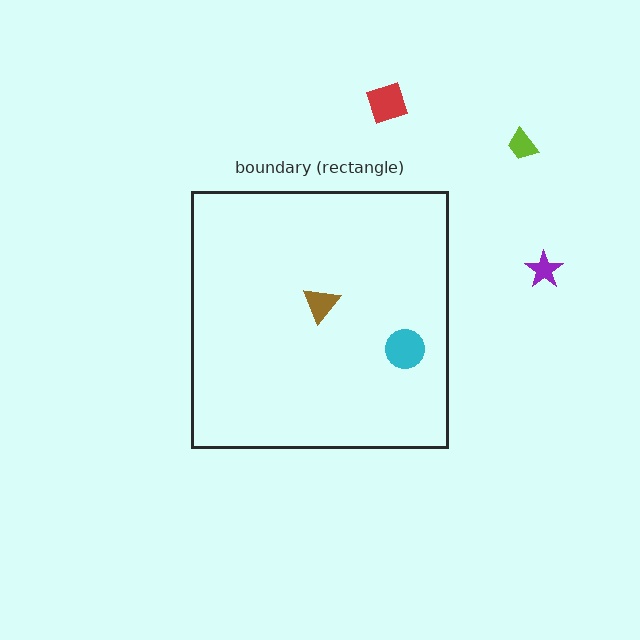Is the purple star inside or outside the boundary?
Outside.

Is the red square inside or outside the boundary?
Outside.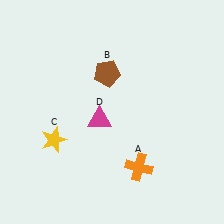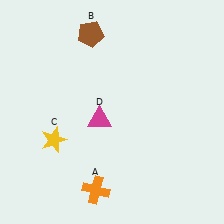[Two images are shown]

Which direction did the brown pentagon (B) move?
The brown pentagon (B) moved up.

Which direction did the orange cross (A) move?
The orange cross (A) moved left.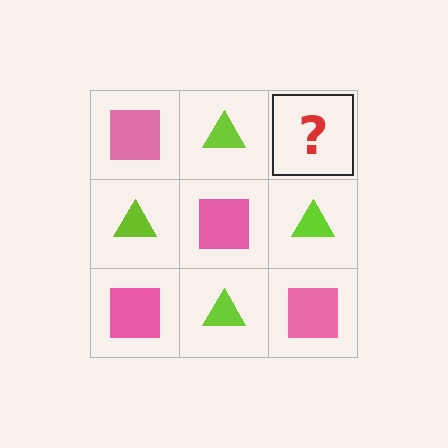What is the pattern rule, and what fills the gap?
The rule is that it alternates pink square and lime triangle in a checkerboard pattern. The gap should be filled with a pink square.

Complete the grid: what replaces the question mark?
The question mark should be replaced with a pink square.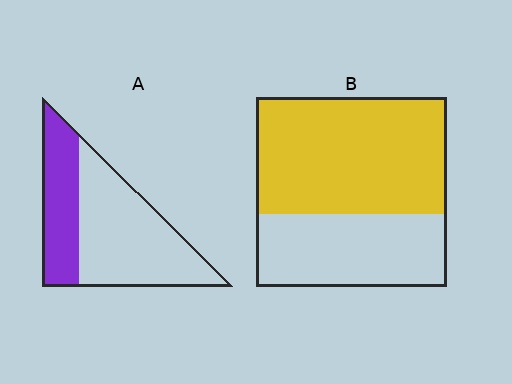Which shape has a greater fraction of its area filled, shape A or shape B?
Shape B.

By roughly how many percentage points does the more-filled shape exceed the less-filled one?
By roughly 25 percentage points (B over A).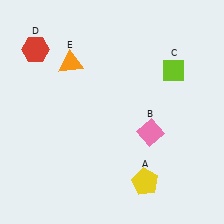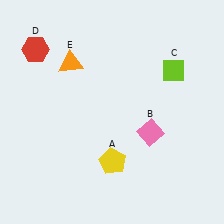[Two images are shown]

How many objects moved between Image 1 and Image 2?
1 object moved between the two images.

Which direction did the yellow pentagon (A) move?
The yellow pentagon (A) moved left.